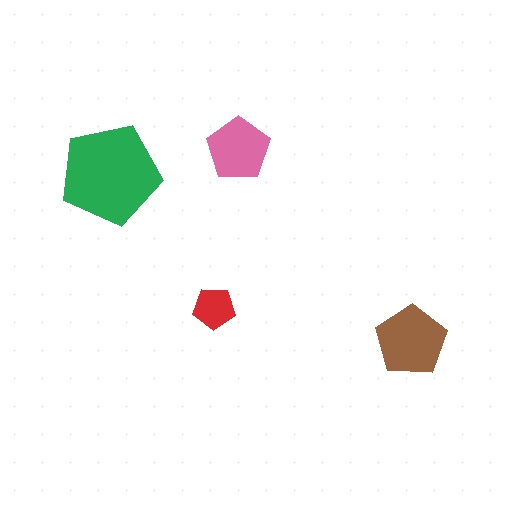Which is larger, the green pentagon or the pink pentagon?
The green one.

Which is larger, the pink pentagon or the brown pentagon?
The brown one.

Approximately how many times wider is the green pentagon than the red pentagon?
About 2.5 times wider.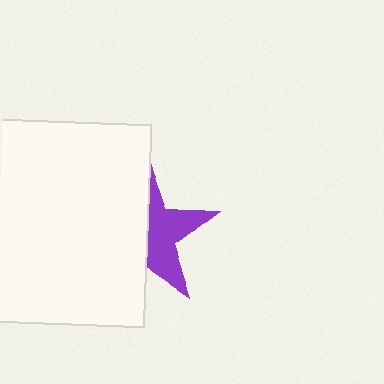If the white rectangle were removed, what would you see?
You would see the complete purple star.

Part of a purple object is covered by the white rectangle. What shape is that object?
It is a star.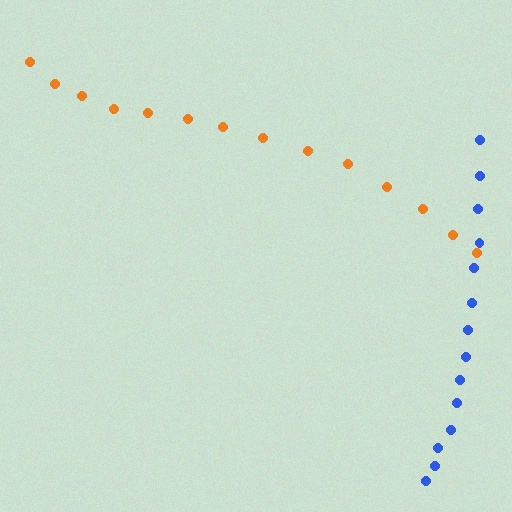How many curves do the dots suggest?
There are 2 distinct paths.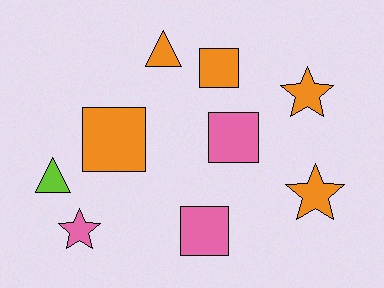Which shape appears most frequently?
Square, with 4 objects.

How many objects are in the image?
There are 9 objects.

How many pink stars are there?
There is 1 pink star.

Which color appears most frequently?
Orange, with 5 objects.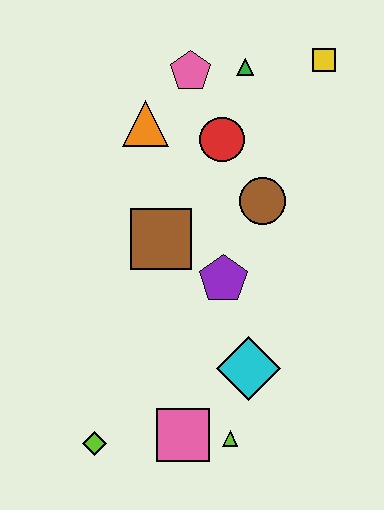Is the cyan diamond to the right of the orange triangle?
Yes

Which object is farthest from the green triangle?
The lime diamond is farthest from the green triangle.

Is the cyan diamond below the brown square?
Yes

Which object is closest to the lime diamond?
The pink square is closest to the lime diamond.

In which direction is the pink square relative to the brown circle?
The pink square is below the brown circle.